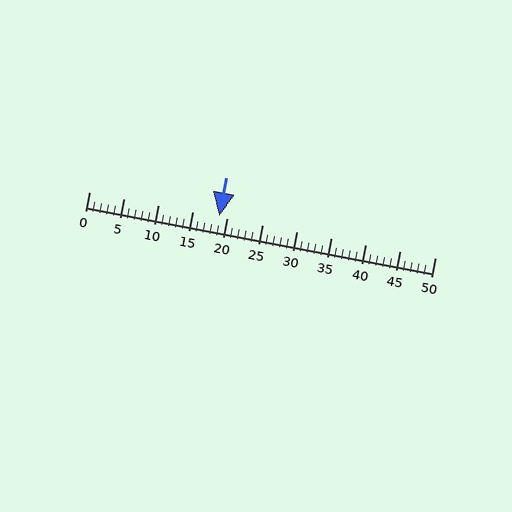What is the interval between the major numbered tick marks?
The major tick marks are spaced 5 units apart.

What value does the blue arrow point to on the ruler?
The blue arrow points to approximately 19.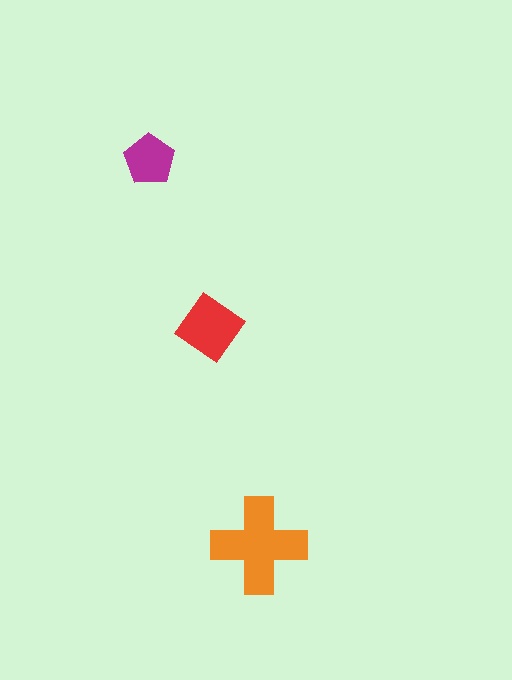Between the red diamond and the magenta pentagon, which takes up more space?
The red diamond.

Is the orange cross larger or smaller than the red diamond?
Larger.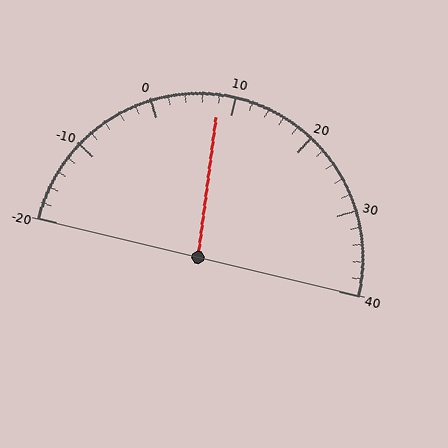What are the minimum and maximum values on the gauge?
The gauge ranges from -20 to 40.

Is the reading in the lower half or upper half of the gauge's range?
The reading is in the lower half of the range (-20 to 40).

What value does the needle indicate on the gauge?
The needle indicates approximately 8.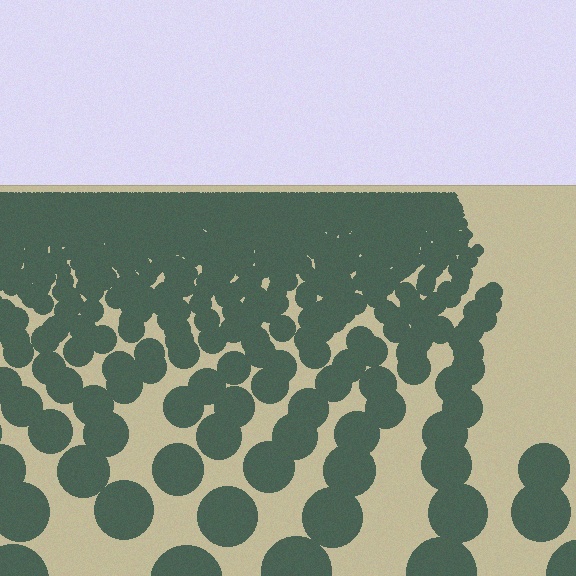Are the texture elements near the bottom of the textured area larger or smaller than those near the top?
Larger. Near the bottom, elements are closer to the viewer and appear at a bigger on-screen size.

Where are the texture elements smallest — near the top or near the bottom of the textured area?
Near the top.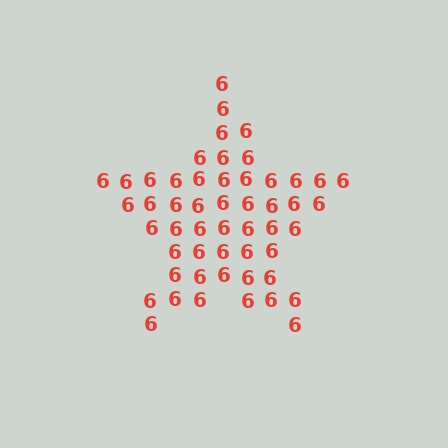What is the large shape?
The large shape is a star.